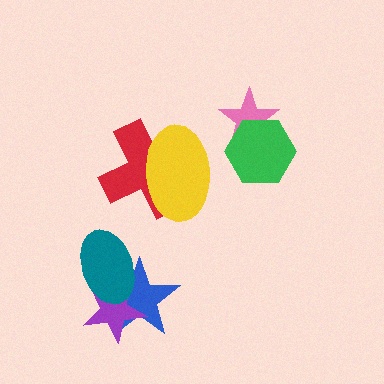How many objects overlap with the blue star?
2 objects overlap with the blue star.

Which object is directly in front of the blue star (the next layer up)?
The purple star is directly in front of the blue star.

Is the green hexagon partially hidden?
No, no other shape covers it.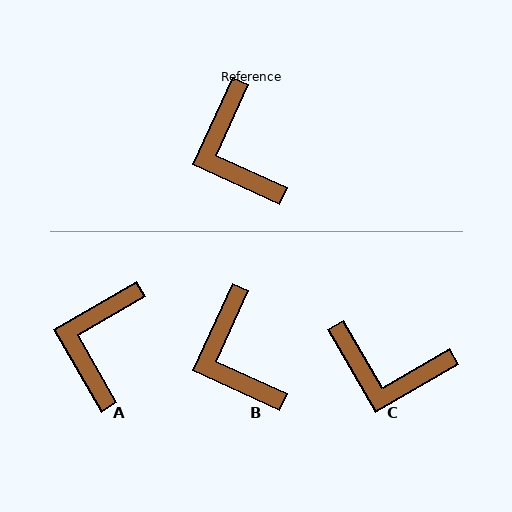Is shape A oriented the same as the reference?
No, it is off by about 35 degrees.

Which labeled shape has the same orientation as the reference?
B.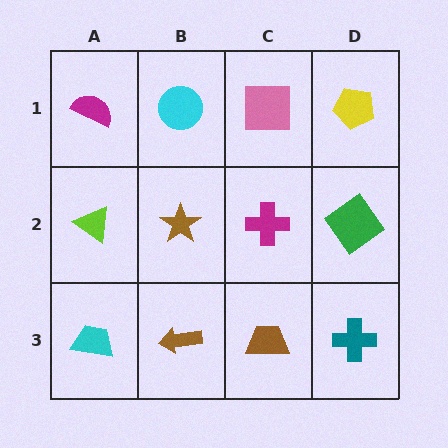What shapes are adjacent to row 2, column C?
A pink square (row 1, column C), a brown trapezoid (row 3, column C), a brown star (row 2, column B), a green diamond (row 2, column D).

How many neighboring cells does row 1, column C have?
3.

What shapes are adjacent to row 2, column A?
A magenta semicircle (row 1, column A), a cyan trapezoid (row 3, column A), a brown star (row 2, column B).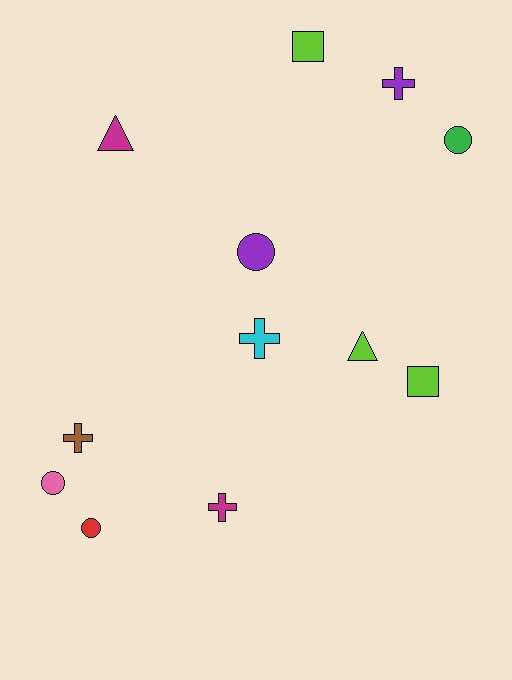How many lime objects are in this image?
There are 3 lime objects.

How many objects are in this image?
There are 12 objects.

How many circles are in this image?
There are 4 circles.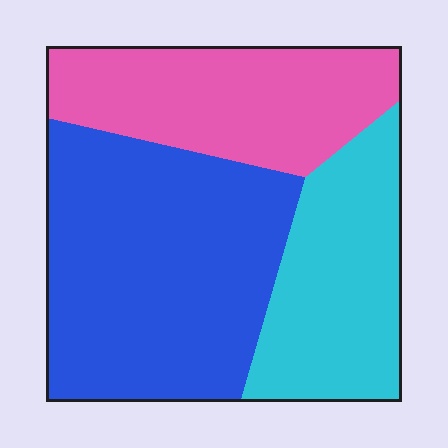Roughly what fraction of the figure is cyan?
Cyan covers about 25% of the figure.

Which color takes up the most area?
Blue, at roughly 45%.